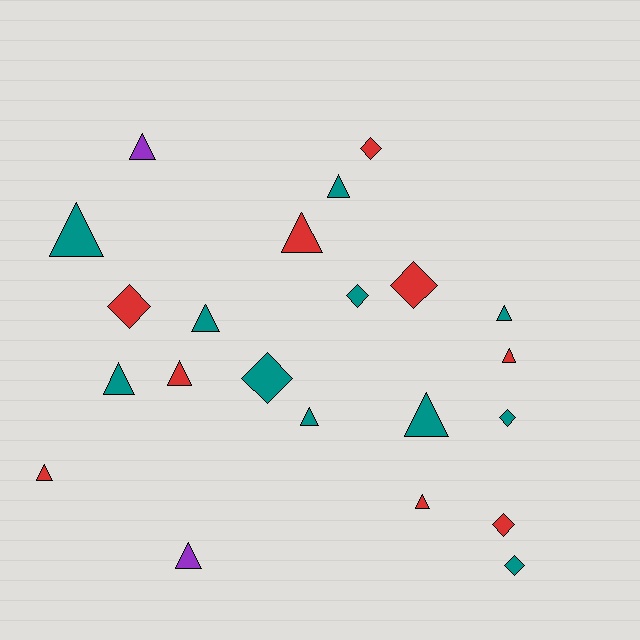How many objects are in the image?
There are 22 objects.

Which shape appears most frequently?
Triangle, with 14 objects.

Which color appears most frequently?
Teal, with 11 objects.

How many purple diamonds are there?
There are no purple diamonds.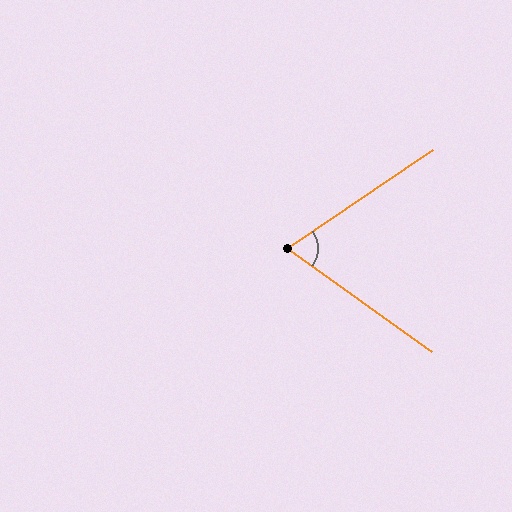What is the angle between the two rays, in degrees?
Approximately 70 degrees.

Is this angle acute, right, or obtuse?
It is acute.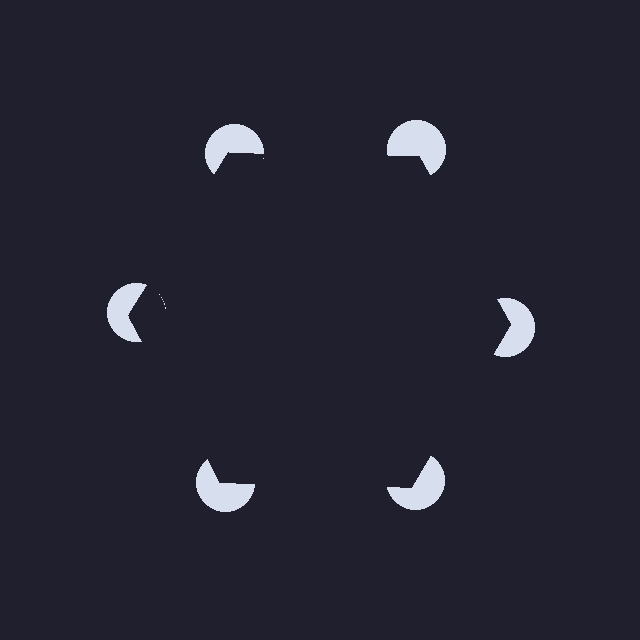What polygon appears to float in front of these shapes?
An illusory hexagon — its edges are inferred from the aligned wedge cuts in the pac-man discs, not physically drawn.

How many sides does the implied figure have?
6 sides.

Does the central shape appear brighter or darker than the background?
It typically appears slightly darker than the background, even though no actual brightness change is drawn.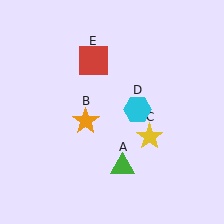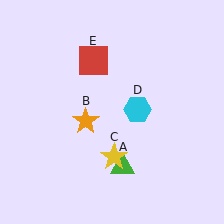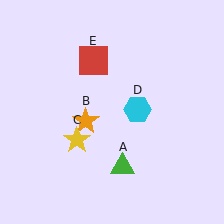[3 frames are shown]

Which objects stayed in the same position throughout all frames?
Green triangle (object A) and orange star (object B) and cyan hexagon (object D) and red square (object E) remained stationary.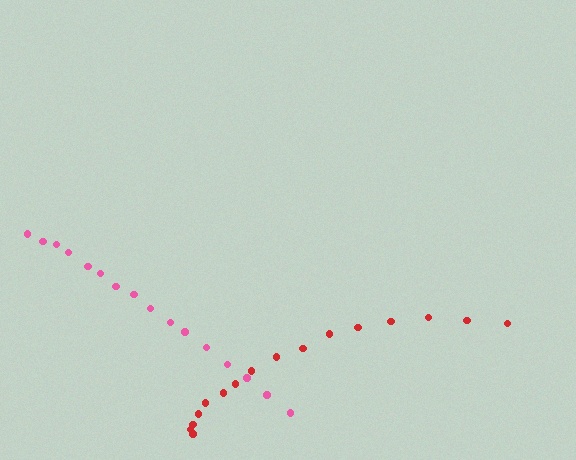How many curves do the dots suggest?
There are 2 distinct paths.